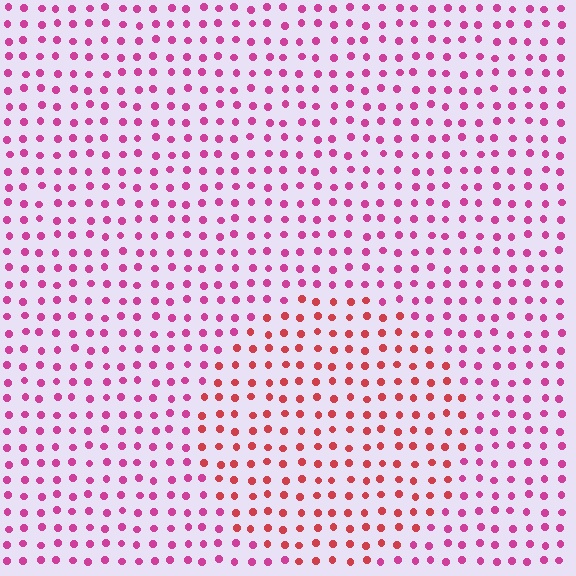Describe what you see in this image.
The image is filled with small magenta elements in a uniform arrangement. A circle-shaped region is visible where the elements are tinted to a slightly different hue, forming a subtle color boundary.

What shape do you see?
I see a circle.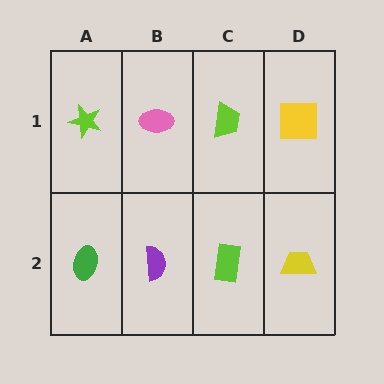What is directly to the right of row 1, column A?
A pink ellipse.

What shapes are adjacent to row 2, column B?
A pink ellipse (row 1, column B), a green ellipse (row 2, column A), a lime rectangle (row 2, column C).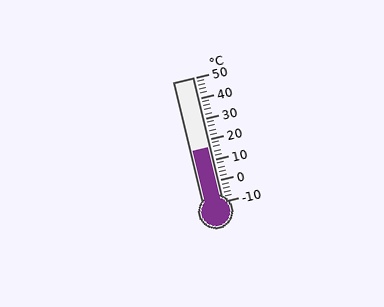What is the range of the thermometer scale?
The thermometer scale ranges from -10°C to 50°C.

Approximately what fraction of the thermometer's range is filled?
The thermometer is filled to approximately 45% of its range.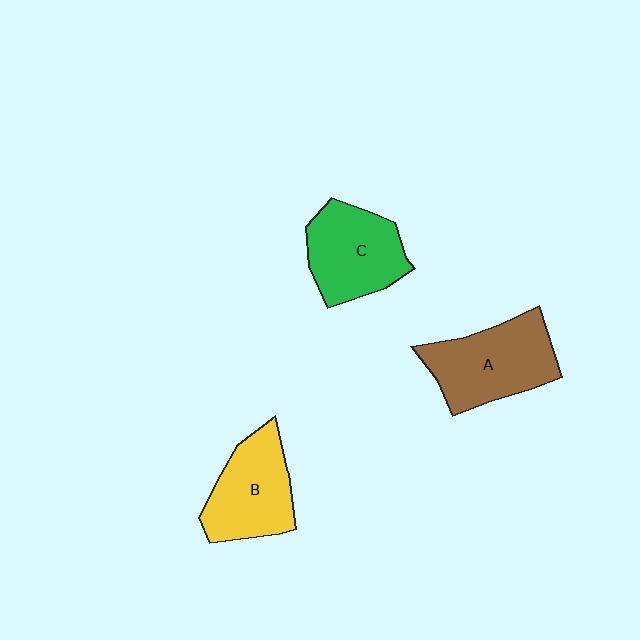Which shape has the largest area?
Shape A (brown).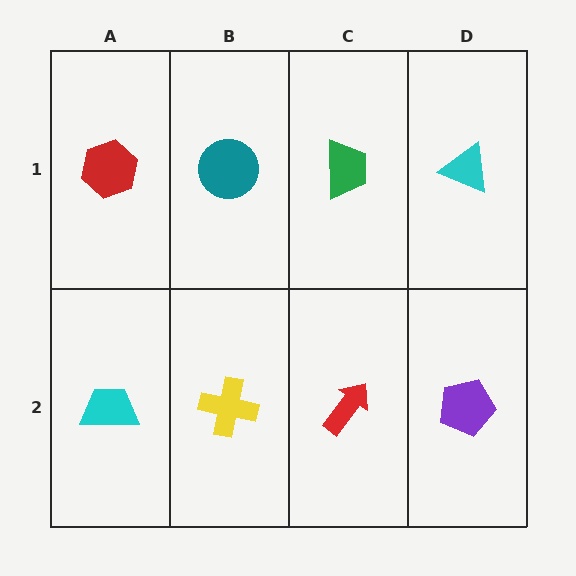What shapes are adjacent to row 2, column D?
A cyan triangle (row 1, column D), a red arrow (row 2, column C).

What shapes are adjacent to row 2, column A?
A red hexagon (row 1, column A), a yellow cross (row 2, column B).